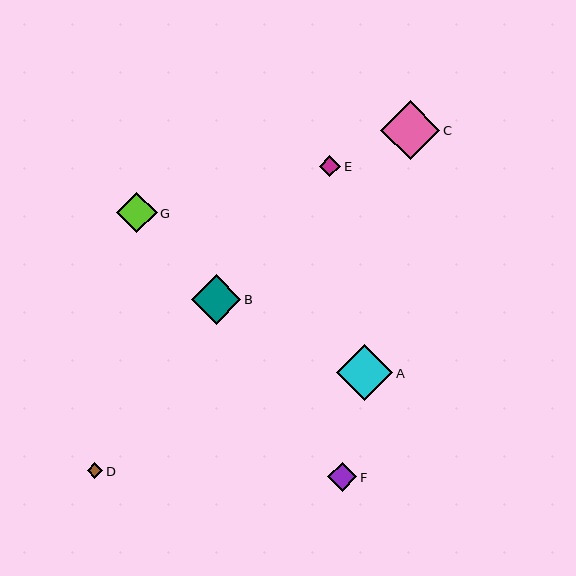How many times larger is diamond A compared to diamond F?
Diamond A is approximately 2.0 times the size of diamond F.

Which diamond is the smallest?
Diamond D is the smallest with a size of approximately 15 pixels.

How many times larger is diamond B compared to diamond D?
Diamond B is approximately 3.2 times the size of diamond D.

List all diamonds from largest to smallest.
From largest to smallest: C, A, B, G, F, E, D.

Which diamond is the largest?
Diamond C is the largest with a size of approximately 59 pixels.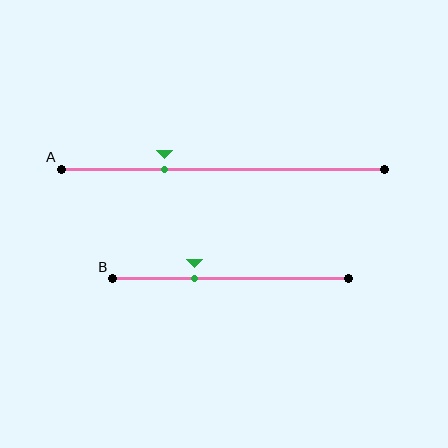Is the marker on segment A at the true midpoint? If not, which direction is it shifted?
No, the marker on segment A is shifted to the left by about 18% of the segment length.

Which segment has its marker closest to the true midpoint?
Segment B has its marker closest to the true midpoint.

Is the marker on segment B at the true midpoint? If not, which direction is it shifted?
No, the marker on segment B is shifted to the left by about 15% of the segment length.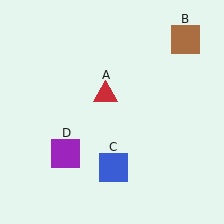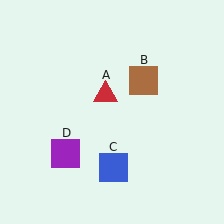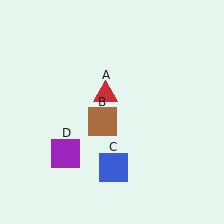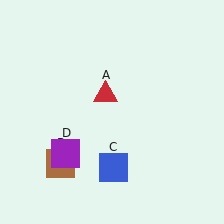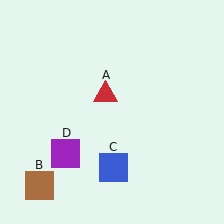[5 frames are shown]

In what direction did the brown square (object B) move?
The brown square (object B) moved down and to the left.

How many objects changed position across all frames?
1 object changed position: brown square (object B).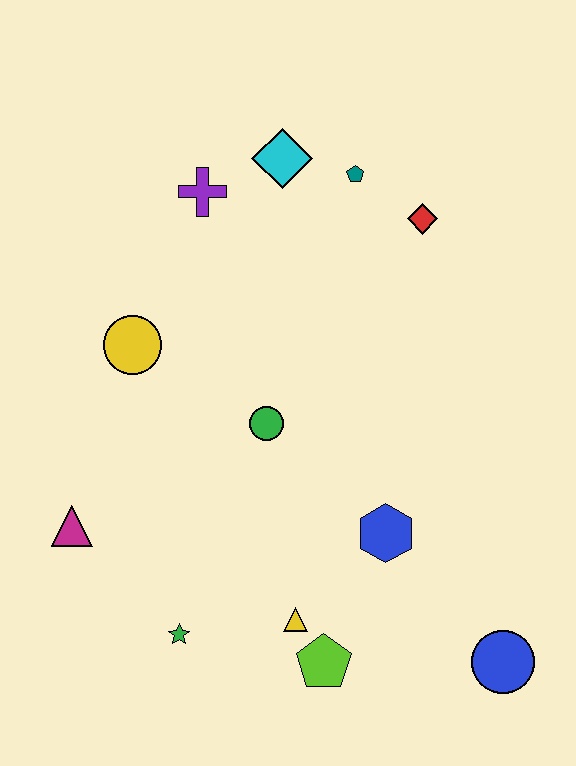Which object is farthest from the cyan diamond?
The blue circle is farthest from the cyan diamond.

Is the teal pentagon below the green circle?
No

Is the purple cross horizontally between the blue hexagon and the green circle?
No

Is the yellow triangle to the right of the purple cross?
Yes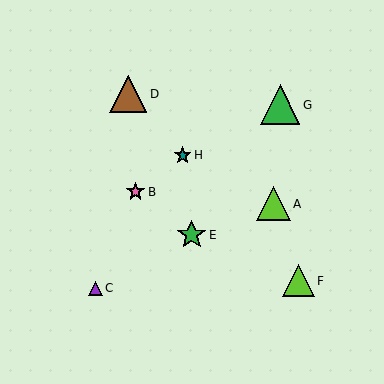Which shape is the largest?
The green triangle (labeled G) is the largest.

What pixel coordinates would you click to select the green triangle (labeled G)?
Click at (280, 105) to select the green triangle G.